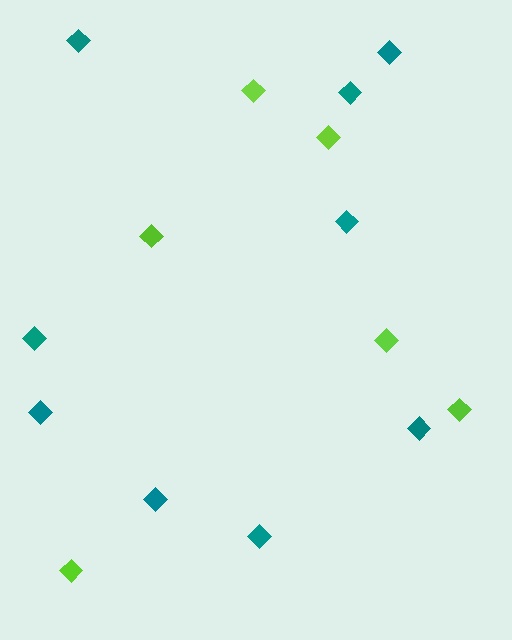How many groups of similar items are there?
There are 2 groups: one group of teal diamonds (9) and one group of lime diamonds (6).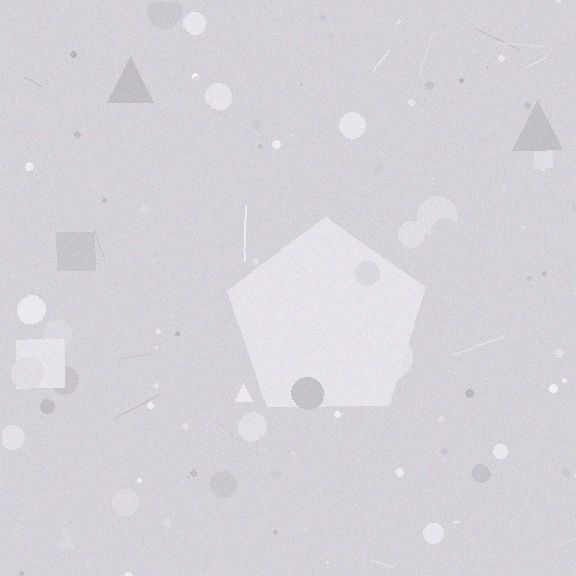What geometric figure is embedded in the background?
A pentagon is embedded in the background.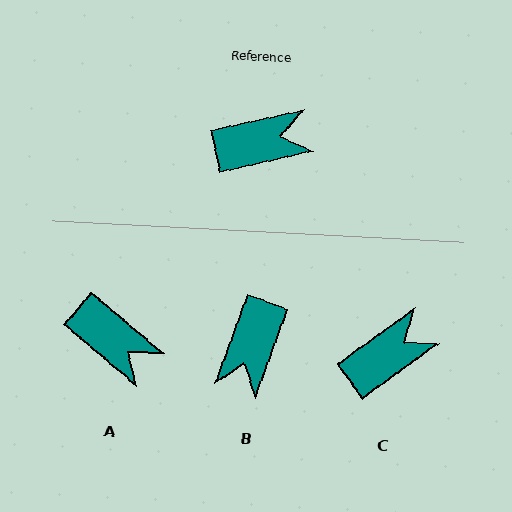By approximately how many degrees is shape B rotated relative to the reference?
Approximately 123 degrees clockwise.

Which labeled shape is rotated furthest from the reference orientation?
B, about 123 degrees away.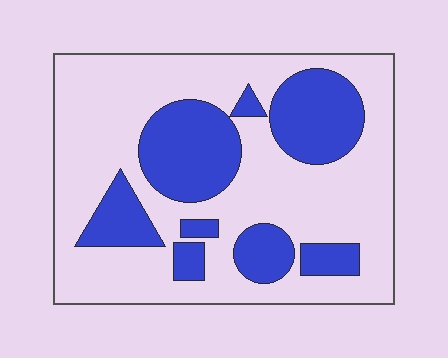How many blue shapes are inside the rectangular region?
8.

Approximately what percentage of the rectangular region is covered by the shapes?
Approximately 30%.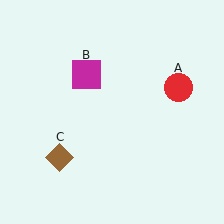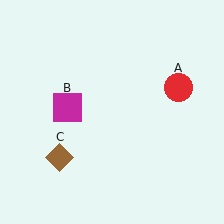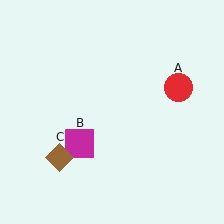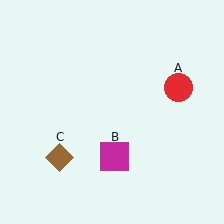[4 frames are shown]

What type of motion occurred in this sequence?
The magenta square (object B) rotated counterclockwise around the center of the scene.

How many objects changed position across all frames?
1 object changed position: magenta square (object B).